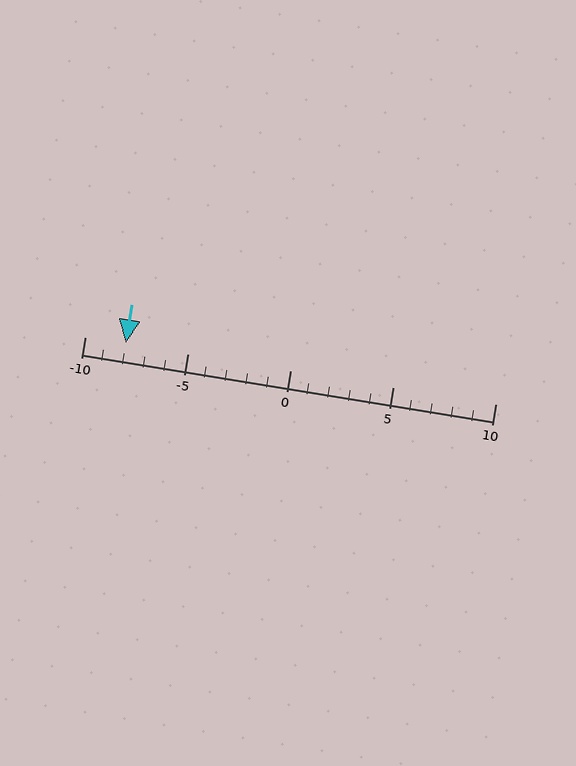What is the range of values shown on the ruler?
The ruler shows values from -10 to 10.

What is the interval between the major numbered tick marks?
The major tick marks are spaced 5 units apart.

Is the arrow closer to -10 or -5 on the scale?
The arrow is closer to -10.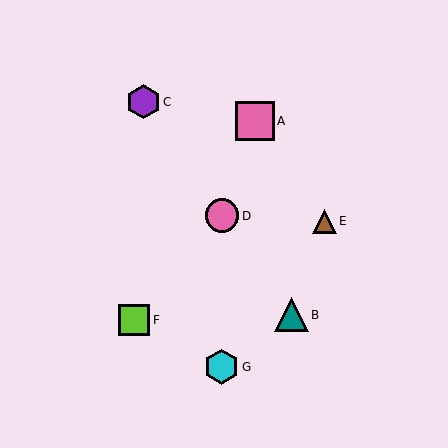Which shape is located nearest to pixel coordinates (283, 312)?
The teal triangle (labeled B) at (291, 315) is nearest to that location.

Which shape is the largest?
The pink square (labeled A) is the largest.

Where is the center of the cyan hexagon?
The center of the cyan hexagon is at (222, 367).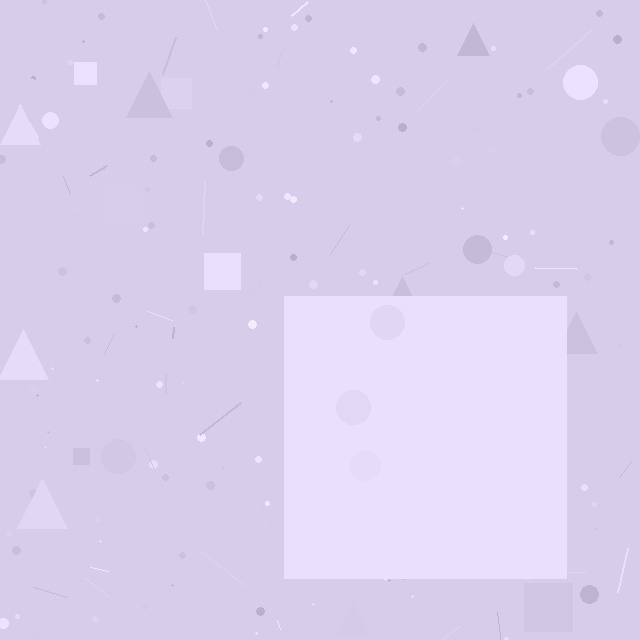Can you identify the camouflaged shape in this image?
The camouflaged shape is a square.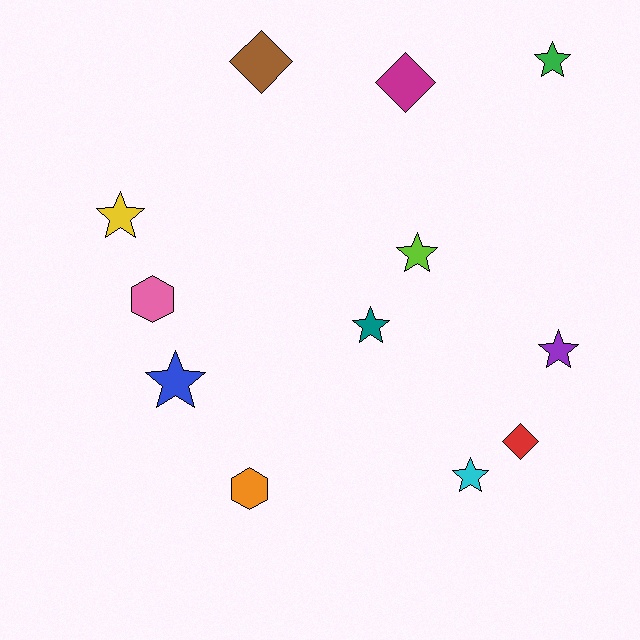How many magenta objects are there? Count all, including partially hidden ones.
There is 1 magenta object.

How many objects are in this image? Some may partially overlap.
There are 12 objects.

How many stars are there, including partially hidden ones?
There are 7 stars.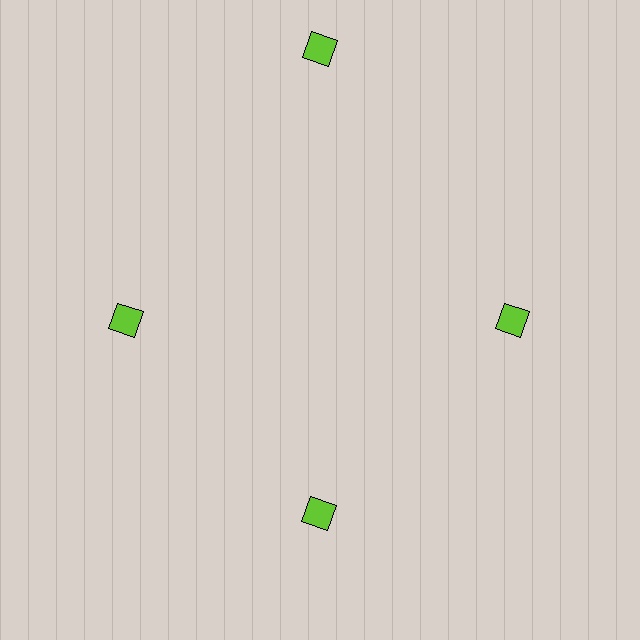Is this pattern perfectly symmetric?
No. The 4 lime diamonds are arranged in a ring, but one element near the 12 o'clock position is pushed outward from the center, breaking the 4-fold rotational symmetry.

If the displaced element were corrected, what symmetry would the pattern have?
It would have 4-fold rotational symmetry — the pattern would map onto itself every 90 degrees.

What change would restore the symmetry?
The symmetry would be restored by moving it inward, back onto the ring so that all 4 diamonds sit at equal angles and equal distance from the center.